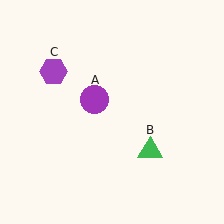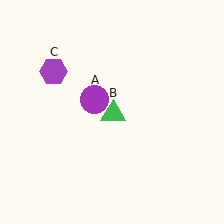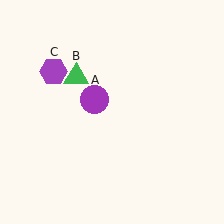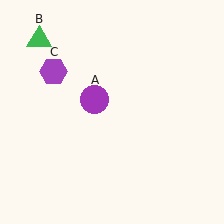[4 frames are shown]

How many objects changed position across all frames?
1 object changed position: green triangle (object B).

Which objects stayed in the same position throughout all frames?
Purple circle (object A) and purple hexagon (object C) remained stationary.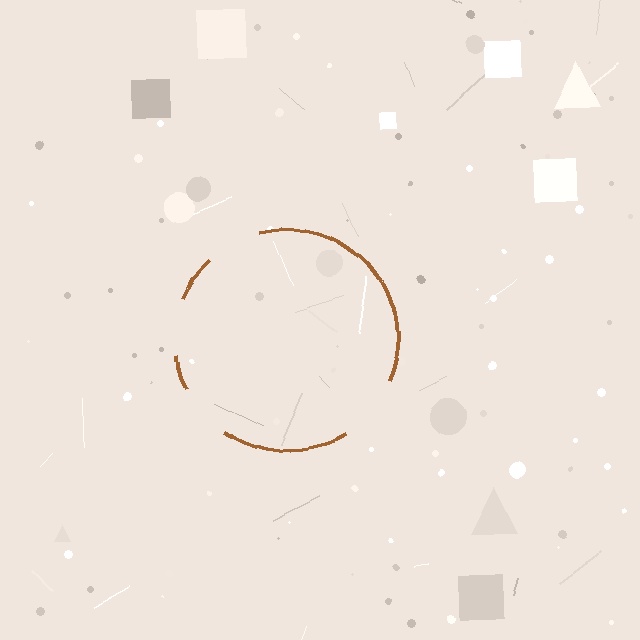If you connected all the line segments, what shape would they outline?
They would outline a circle.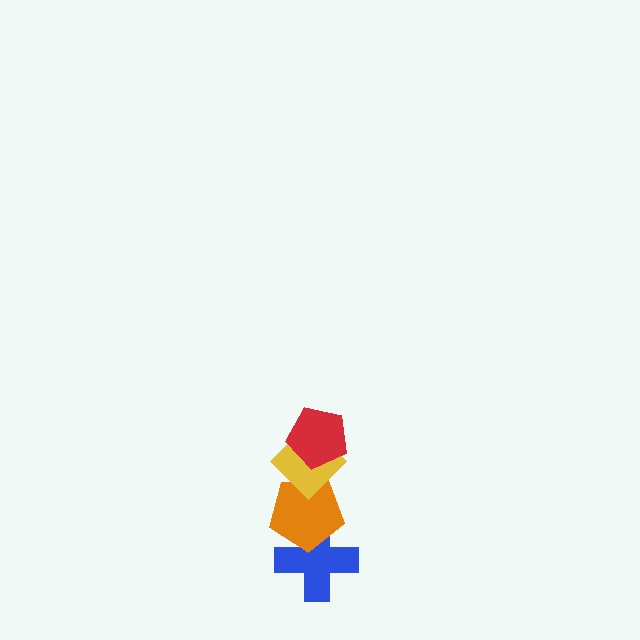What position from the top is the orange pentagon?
The orange pentagon is 3rd from the top.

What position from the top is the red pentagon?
The red pentagon is 1st from the top.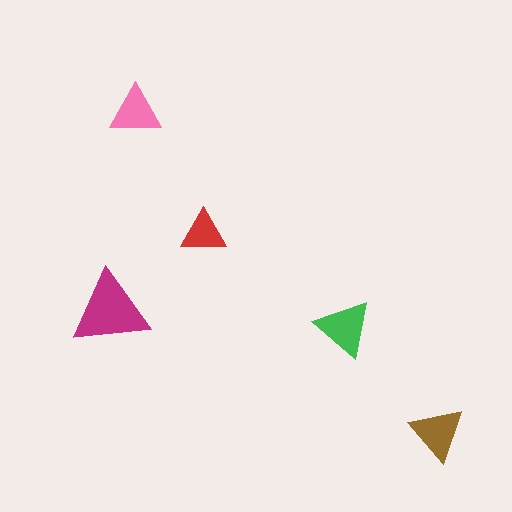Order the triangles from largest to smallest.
the magenta one, the green one, the brown one, the pink one, the red one.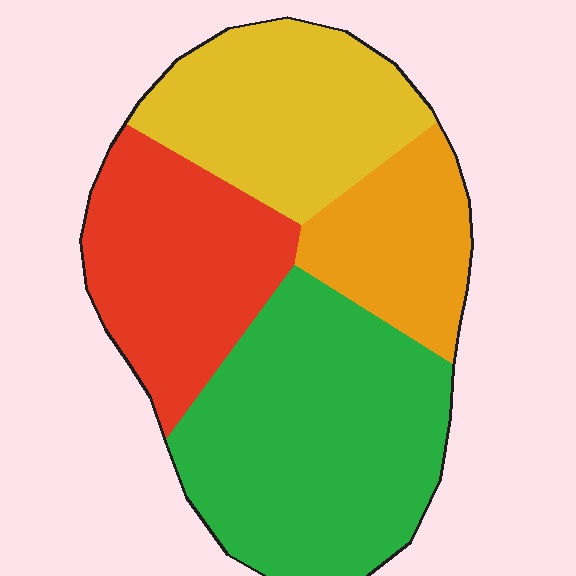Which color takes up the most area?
Green, at roughly 35%.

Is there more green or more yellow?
Green.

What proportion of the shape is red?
Red covers 24% of the shape.